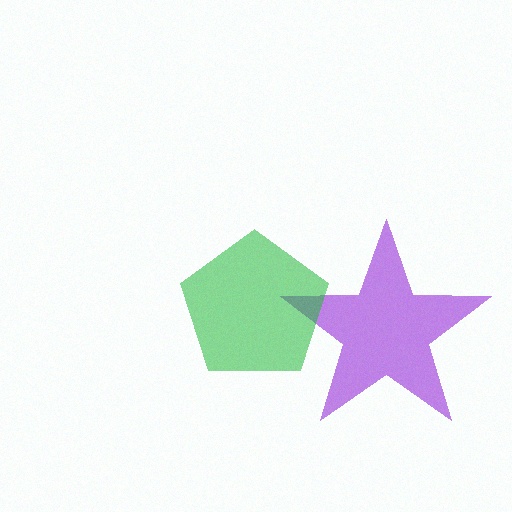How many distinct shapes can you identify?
There are 2 distinct shapes: a purple star, a green pentagon.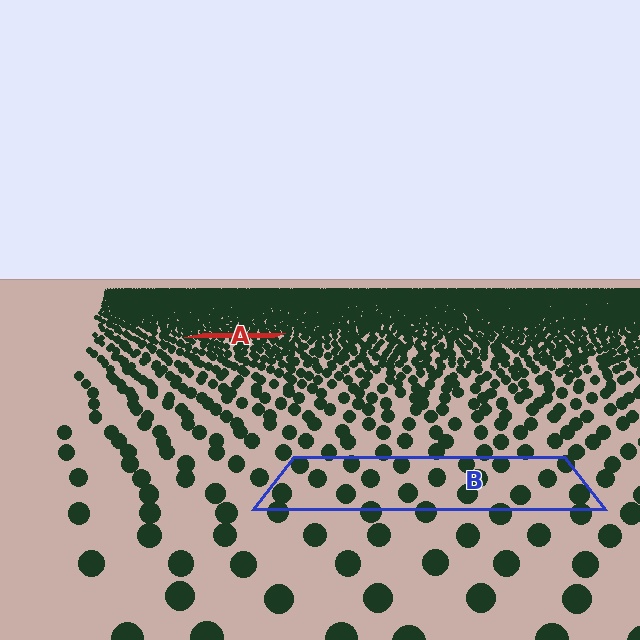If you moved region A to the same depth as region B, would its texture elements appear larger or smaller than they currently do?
They would appear larger. At a closer depth, the same texture elements are projected at a bigger on-screen size.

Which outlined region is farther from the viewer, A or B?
Region A is farther from the viewer — the texture elements inside it appear smaller and more densely packed.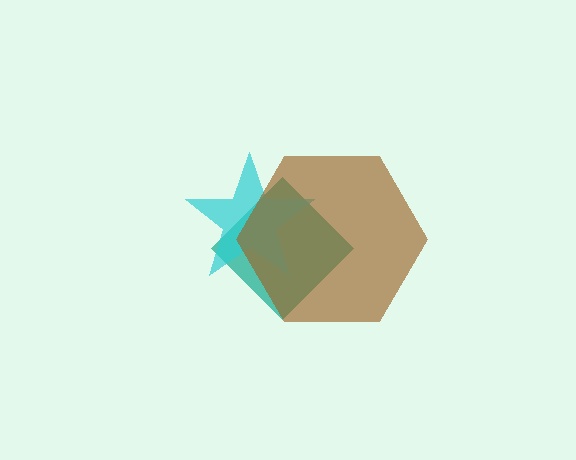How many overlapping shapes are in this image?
There are 3 overlapping shapes in the image.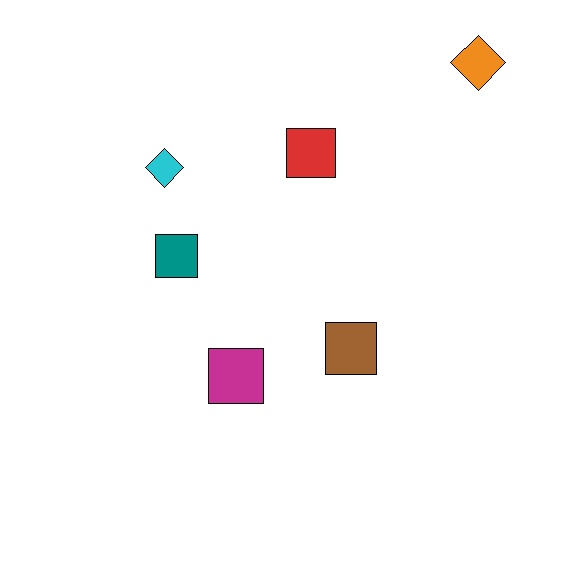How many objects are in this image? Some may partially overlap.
There are 6 objects.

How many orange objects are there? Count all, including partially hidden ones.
There is 1 orange object.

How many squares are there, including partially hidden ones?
There are 4 squares.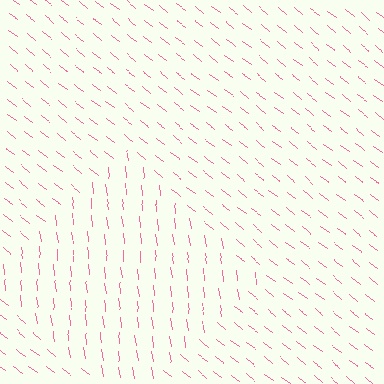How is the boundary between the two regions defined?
The boundary is defined purely by a change in line orientation (approximately 45 degrees difference). All lines are the same color and thickness.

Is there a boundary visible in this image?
Yes, there is a texture boundary formed by a change in line orientation.